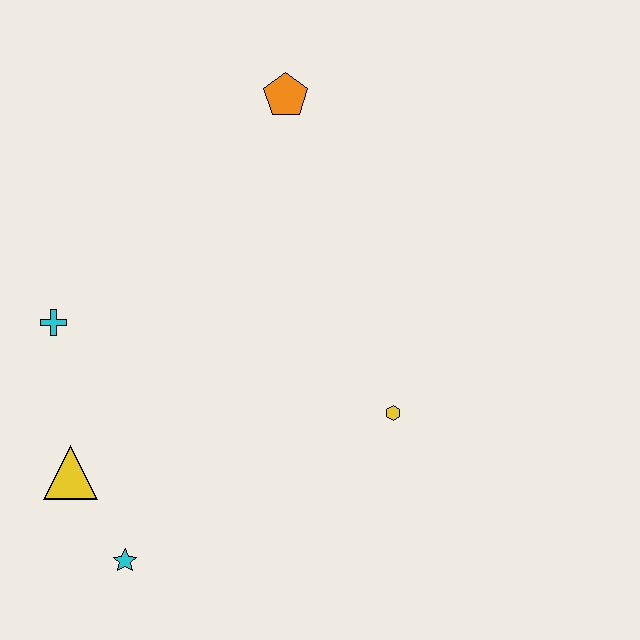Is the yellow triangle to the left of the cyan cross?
No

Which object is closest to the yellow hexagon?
The cyan star is closest to the yellow hexagon.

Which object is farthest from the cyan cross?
The yellow hexagon is farthest from the cyan cross.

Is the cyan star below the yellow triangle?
Yes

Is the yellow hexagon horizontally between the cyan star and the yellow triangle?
No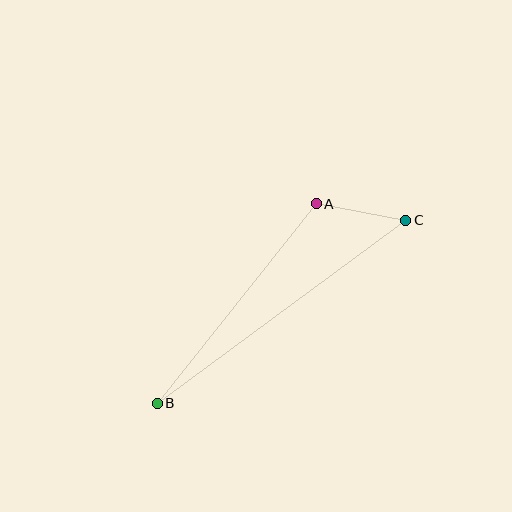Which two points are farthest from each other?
Points B and C are farthest from each other.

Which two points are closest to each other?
Points A and C are closest to each other.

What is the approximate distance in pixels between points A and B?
The distance between A and B is approximately 255 pixels.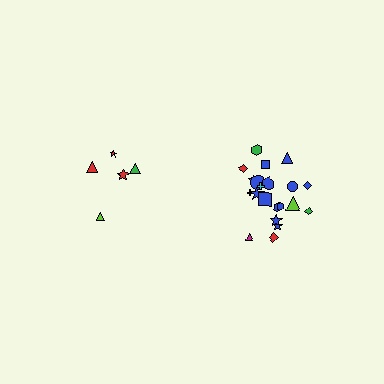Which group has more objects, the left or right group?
The right group.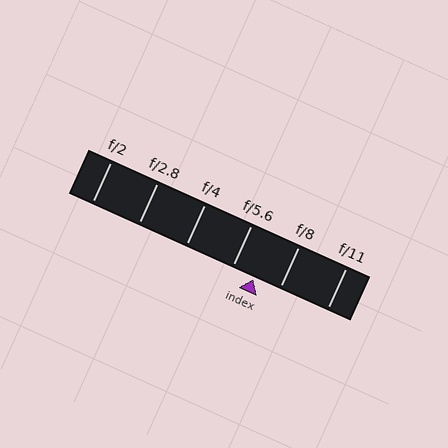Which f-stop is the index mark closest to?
The index mark is closest to f/5.6.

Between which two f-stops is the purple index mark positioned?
The index mark is between f/5.6 and f/8.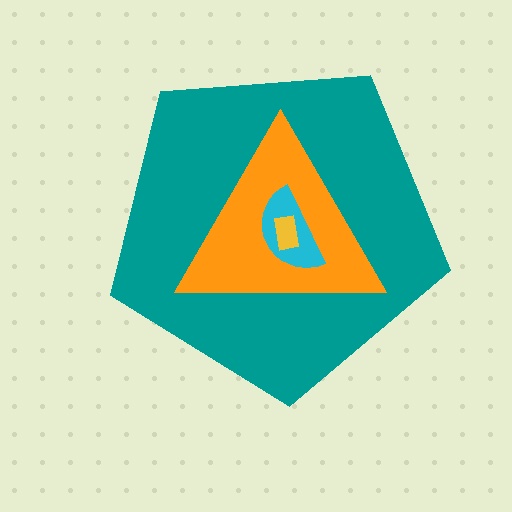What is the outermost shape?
The teal pentagon.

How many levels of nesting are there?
4.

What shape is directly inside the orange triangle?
The cyan semicircle.